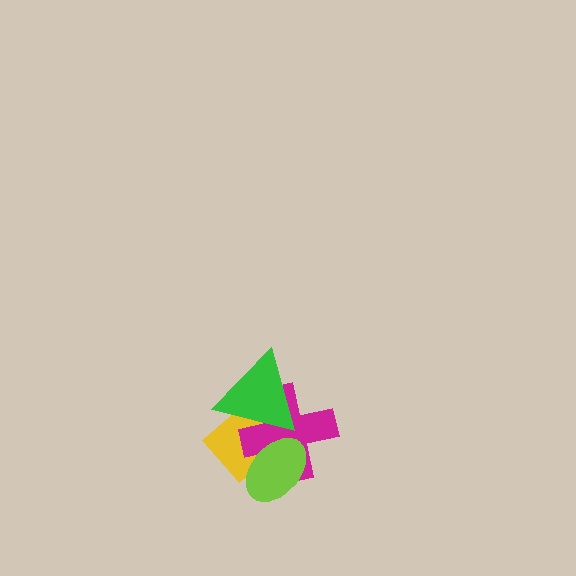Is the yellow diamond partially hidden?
Yes, it is partially covered by another shape.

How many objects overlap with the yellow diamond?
3 objects overlap with the yellow diamond.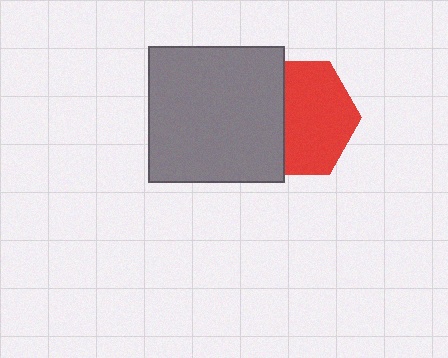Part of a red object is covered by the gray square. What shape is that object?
It is a hexagon.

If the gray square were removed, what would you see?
You would see the complete red hexagon.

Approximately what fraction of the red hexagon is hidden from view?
Roughly 39% of the red hexagon is hidden behind the gray square.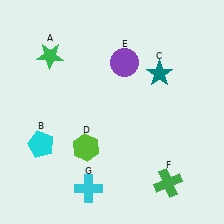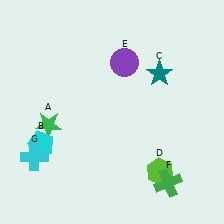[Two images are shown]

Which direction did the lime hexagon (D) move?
The lime hexagon (D) moved right.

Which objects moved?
The objects that moved are: the green star (A), the lime hexagon (D), the cyan cross (G).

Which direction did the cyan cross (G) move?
The cyan cross (G) moved left.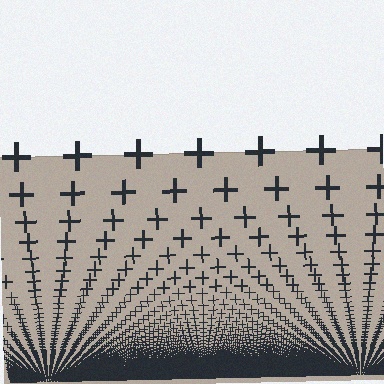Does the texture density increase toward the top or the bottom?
Density increases toward the bottom.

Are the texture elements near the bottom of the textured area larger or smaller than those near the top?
Smaller. The gradient is inverted — elements near the bottom are smaller and denser.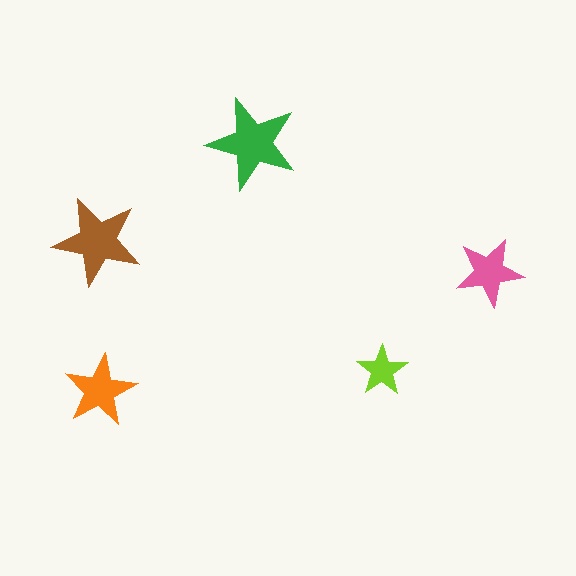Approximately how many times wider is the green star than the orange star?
About 1.5 times wider.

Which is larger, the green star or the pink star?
The green one.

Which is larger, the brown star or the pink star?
The brown one.